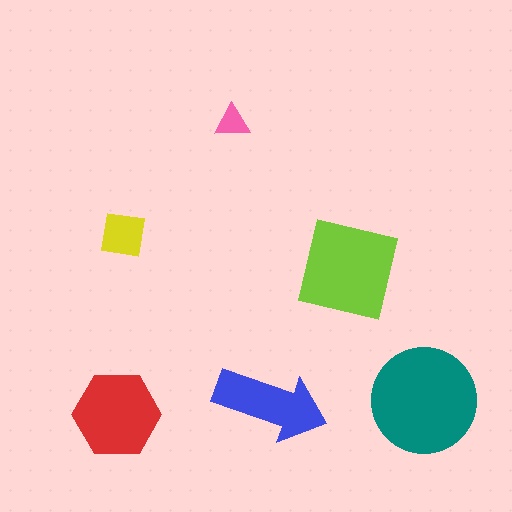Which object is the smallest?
The pink triangle.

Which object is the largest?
The teal circle.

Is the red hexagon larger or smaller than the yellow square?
Larger.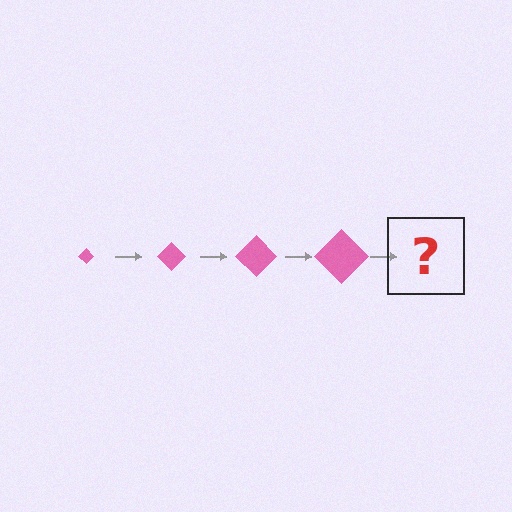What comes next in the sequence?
The next element should be a pink diamond, larger than the previous one.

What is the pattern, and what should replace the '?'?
The pattern is that the diamond gets progressively larger each step. The '?' should be a pink diamond, larger than the previous one.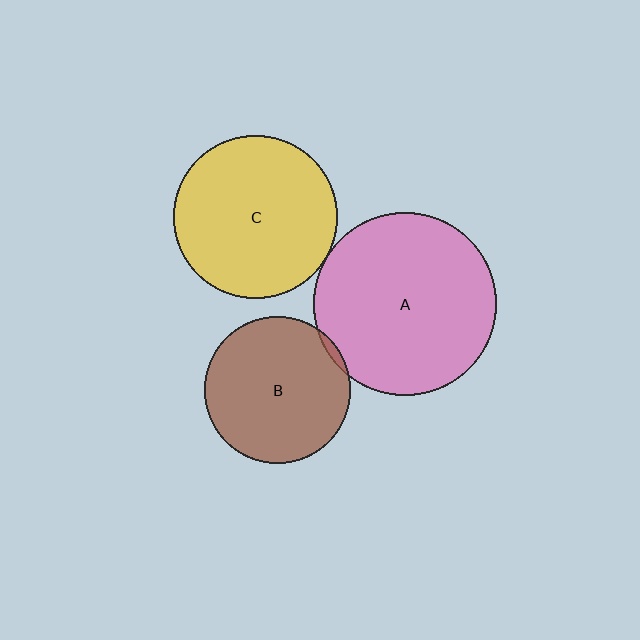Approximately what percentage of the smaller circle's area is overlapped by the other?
Approximately 5%.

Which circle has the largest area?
Circle A (pink).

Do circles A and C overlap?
Yes.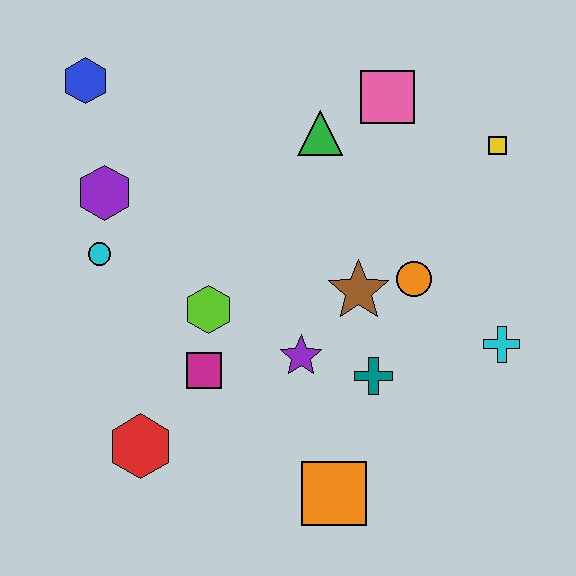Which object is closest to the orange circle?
The brown star is closest to the orange circle.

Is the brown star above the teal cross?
Yes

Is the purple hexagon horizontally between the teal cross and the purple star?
No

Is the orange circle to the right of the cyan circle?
Yes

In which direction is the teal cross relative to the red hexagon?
The teal cross is to the right of the red hexagon.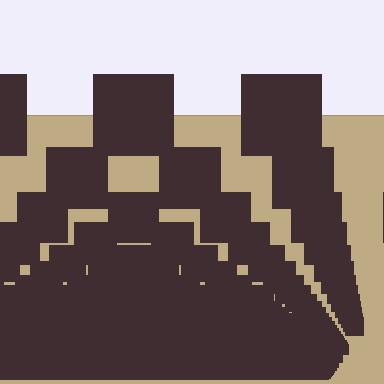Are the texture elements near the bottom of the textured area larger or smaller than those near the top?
Smaller. The gradient is inverted — elements near the bottom are smaller and denser.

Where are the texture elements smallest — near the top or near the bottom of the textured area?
Near the bottom.